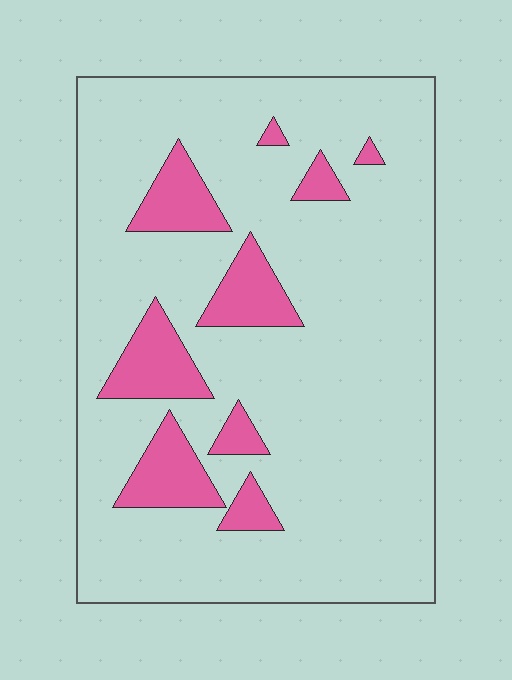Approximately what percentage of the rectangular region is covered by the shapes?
Approximately 15%.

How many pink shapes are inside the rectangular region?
9.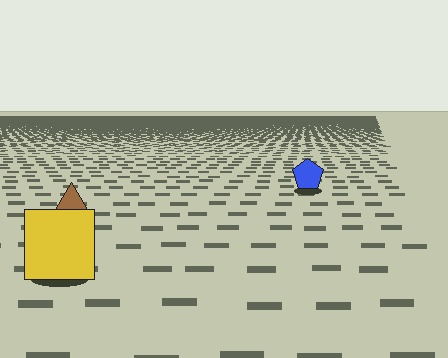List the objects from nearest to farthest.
From nearest to farthest: the yellow square, the brown triangle, the blue pentagon.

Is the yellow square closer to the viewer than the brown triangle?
Yes. The yellow square is closer — you can tell from the texture gradient: the ground texture is coarser near it.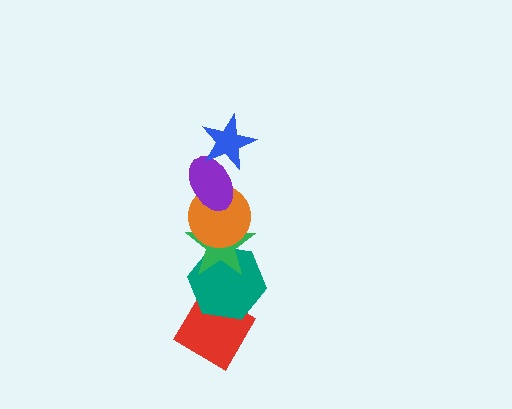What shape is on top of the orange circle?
The purple ellipse is on top of the orange circle.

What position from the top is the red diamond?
The red diamond is 6th from the top.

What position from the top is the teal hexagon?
The teal hexagon is 5th from the top.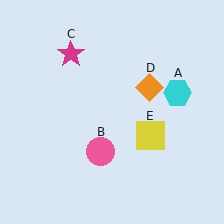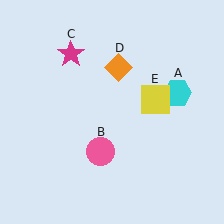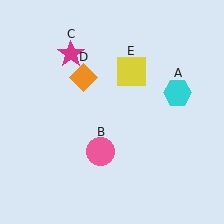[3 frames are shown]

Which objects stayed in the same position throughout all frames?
Cyan hexagon (object A) and pink circle (object B) and magenta star (object C) remained stationary.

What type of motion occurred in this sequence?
The orange diamond (object D), yellow square (object E) rotated counterclockwise around the center of the scene.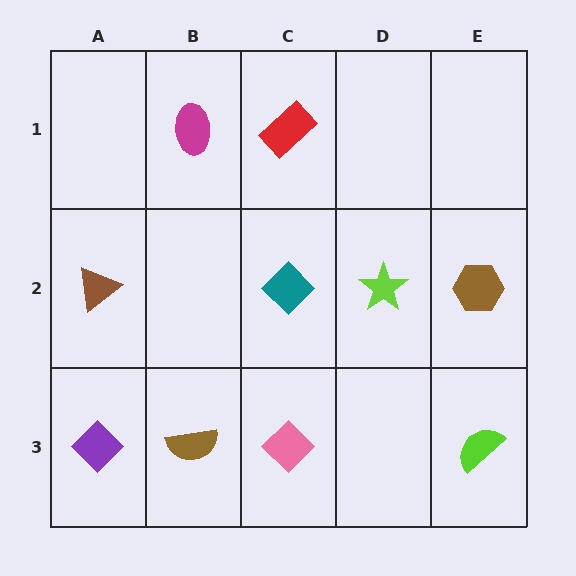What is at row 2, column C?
A teal diamond.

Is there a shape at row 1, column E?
No, that cell is empty.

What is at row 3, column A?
A purple diamond.